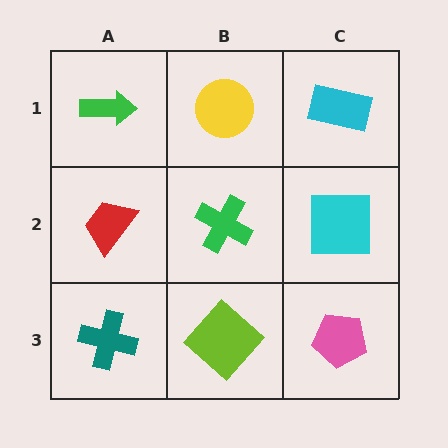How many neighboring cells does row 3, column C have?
2.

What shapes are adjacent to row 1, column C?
A cyan square (row 2, column C), a yellow circle (row 1, column B).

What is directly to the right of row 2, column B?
A cyan square.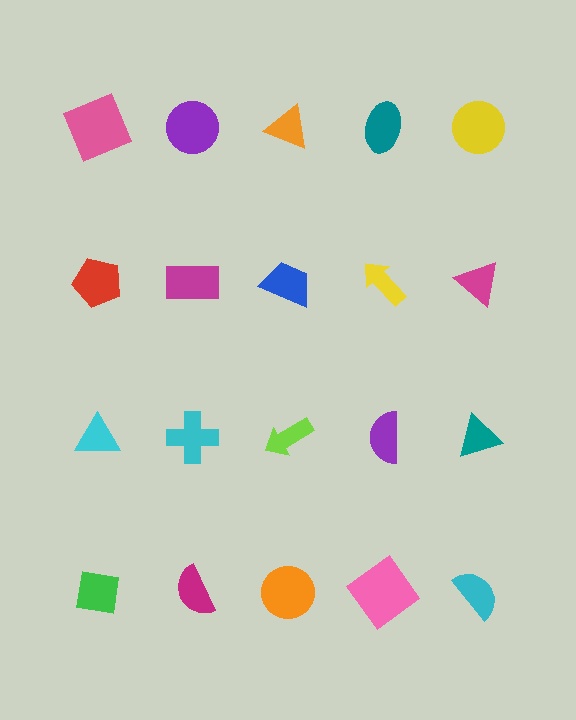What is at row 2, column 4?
A yellow arrow.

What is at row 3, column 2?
A cyan cross.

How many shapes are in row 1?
5 shapes.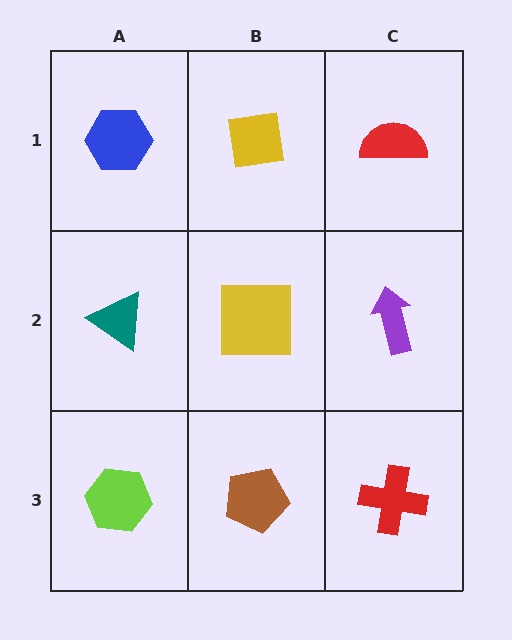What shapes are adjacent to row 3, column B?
A yellow square (row 2, column B), a lime hexagon (row 3, column A), a red cross (row 3, column C).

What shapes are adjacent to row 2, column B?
A yellow square (row 1, column B), a brown pentagon (row 3, column B), a teal triangle (row 2, column A), a purple arrow (row 2, column C).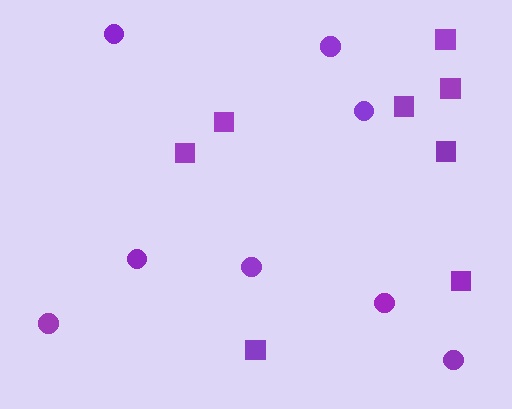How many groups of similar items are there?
There are 2 groups: one group of circles (8) and one group of squares (8).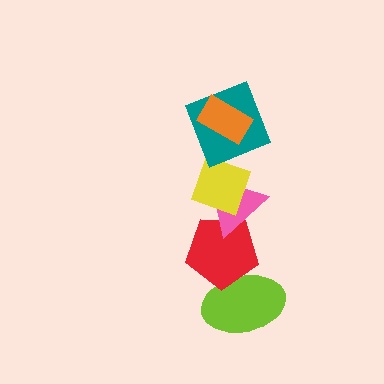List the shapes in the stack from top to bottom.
From top to bottom: the orange rectangle, the teal square, the yellow diamond, the pink triangle, the red pentagon, the lime ellipse.